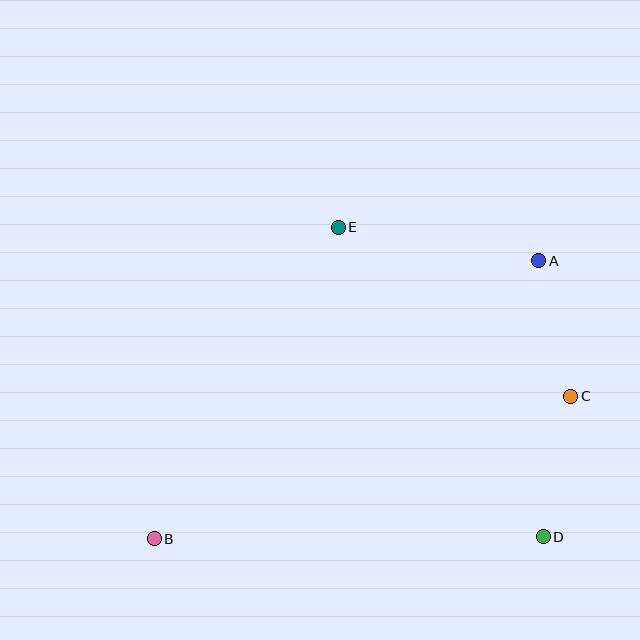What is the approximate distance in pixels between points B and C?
The distance between B and C is approximately 440 pixels.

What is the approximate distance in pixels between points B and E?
The distance between B and E is approximately 362 pixels.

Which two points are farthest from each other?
Points A and B are farthest from each other.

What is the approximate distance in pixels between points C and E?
The distance between C and E is approximately 288 pixels.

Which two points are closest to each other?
Points A and C are closest to each other.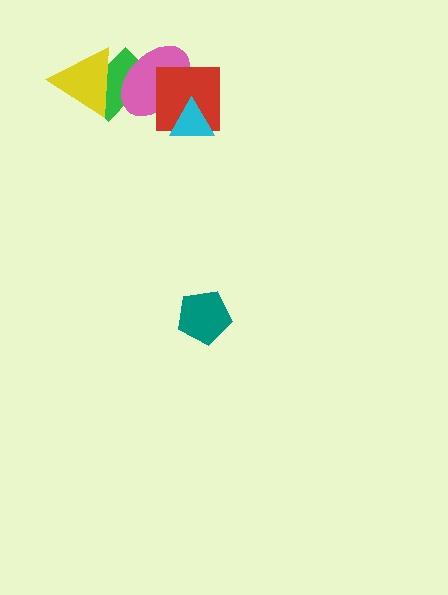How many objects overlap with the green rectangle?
2 objects overlap with the green rectangle.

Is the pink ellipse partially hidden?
Yes, it is partially covered by another shape.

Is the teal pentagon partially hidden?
No, no other shape covers it.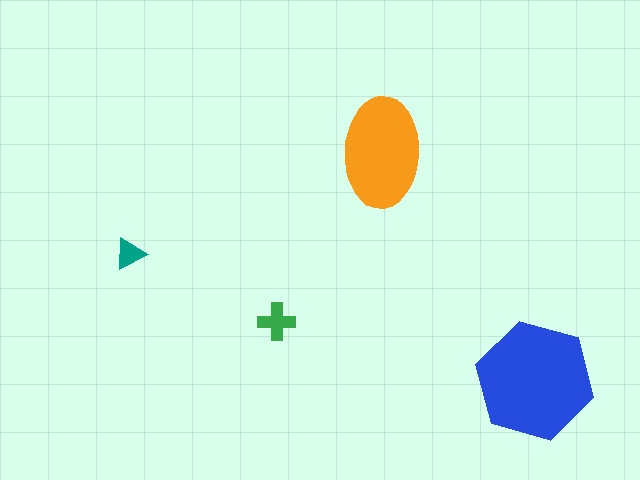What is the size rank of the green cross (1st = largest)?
3rd.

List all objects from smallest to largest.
The teal triangle, the green cross, the orange ellipse, the blue hexagon.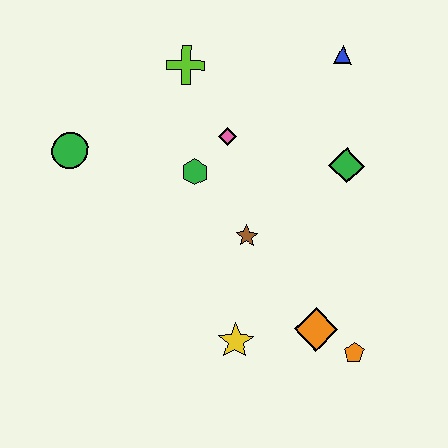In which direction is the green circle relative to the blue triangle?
The green circle is to the left of the blue triangle.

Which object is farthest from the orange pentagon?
The green circle is farthest from the orange pentagon.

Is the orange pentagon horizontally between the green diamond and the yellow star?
No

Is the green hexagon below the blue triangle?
Yes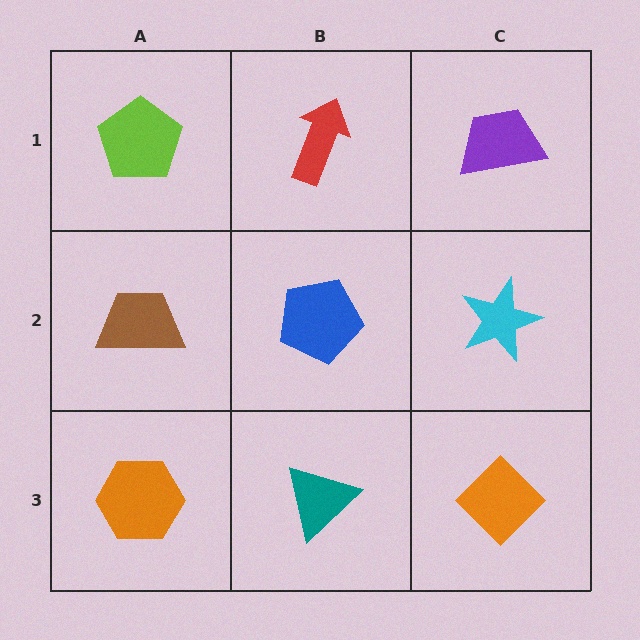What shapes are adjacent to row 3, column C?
A cyan star (row 2, column C), a teal triangle (row 3, column B).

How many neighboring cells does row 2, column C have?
3.